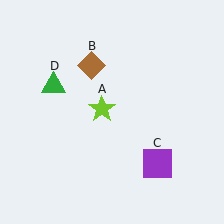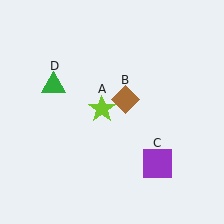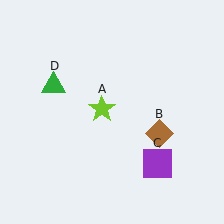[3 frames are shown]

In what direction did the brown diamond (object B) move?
The brown diamond (object B) moved down and to the right.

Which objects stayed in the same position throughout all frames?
Lime star (object A) and purple square (object C) and green triangle (object D) remained stationary.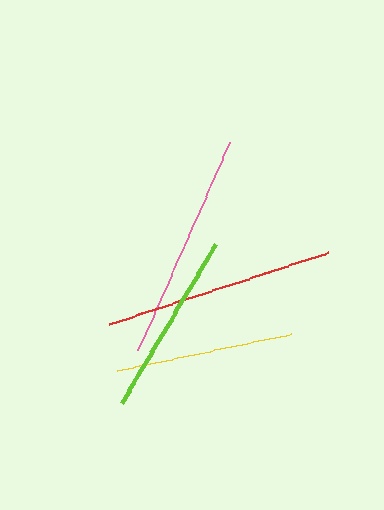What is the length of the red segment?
The red segment is approximately 230 pixels long.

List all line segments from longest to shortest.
From longest to shortest: red, pink, lime, yellow.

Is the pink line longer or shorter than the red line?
The red line is longer than the pink line.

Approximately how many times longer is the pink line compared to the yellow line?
The pink line is approximately 1.3 times the length of the yellow line.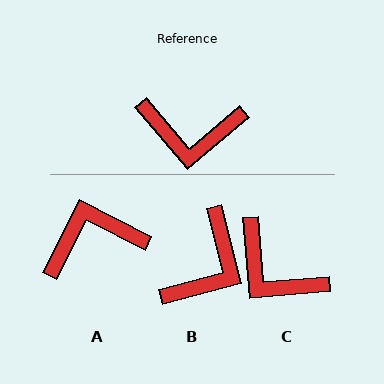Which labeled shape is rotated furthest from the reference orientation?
A, about 157 degrees away.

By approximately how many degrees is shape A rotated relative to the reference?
Approximately 157 degrees clockwise.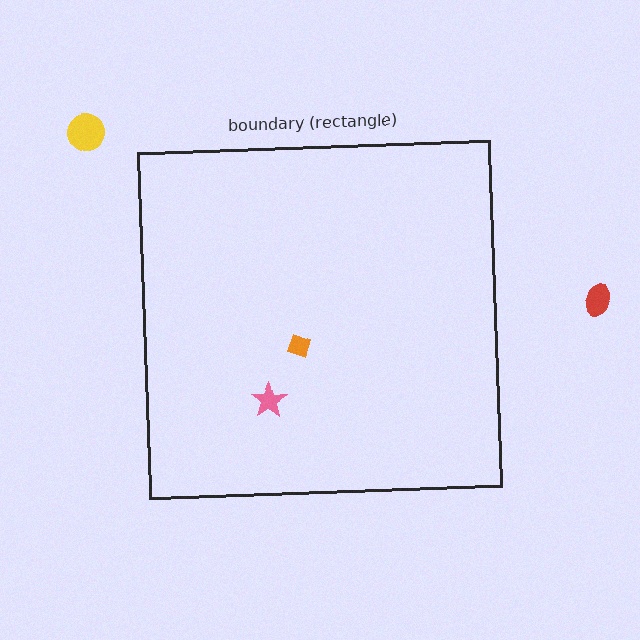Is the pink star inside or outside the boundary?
Inside.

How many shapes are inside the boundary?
2 inside, 2 outside.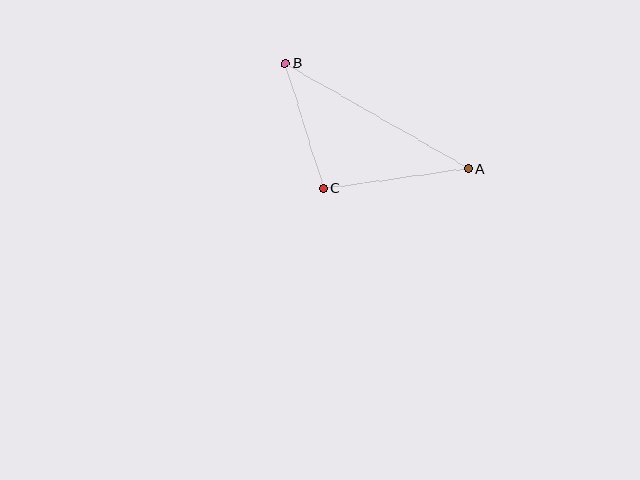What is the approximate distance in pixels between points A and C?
The distance between A and C is approximately 146 pixels.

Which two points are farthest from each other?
Points A and B are farthest from each other.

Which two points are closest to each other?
Points B and C are closest to each other.